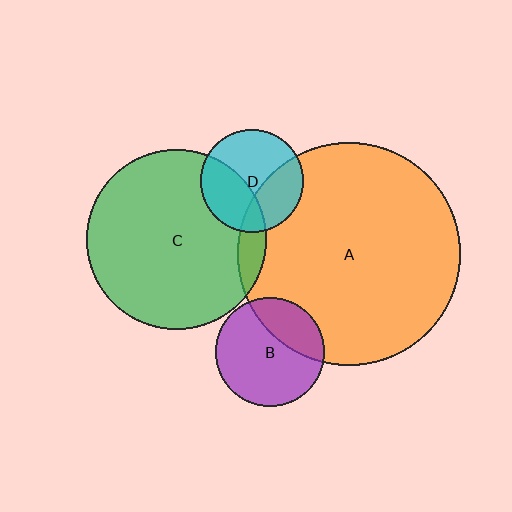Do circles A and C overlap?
Yes.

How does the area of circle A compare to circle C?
Approximately 1.5 times.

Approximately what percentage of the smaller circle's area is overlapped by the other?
Approximately 10%.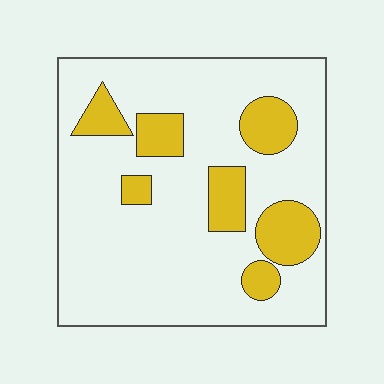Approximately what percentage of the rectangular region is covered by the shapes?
Approximately 20%.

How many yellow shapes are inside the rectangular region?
7.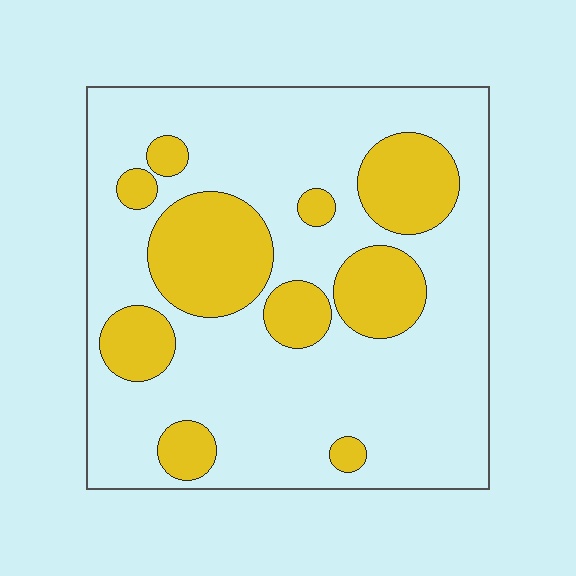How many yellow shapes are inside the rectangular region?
10.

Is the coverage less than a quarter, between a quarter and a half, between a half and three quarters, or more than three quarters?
Between a quarter and a half.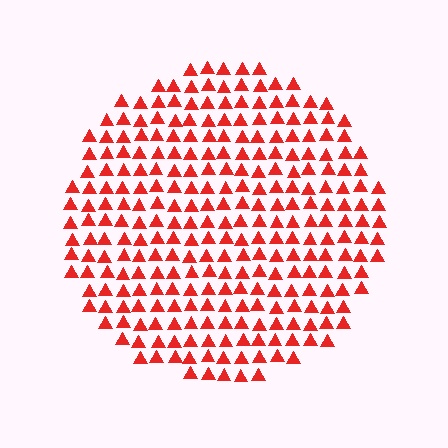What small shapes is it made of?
It is made of small triangles.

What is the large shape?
The large shape is a circle.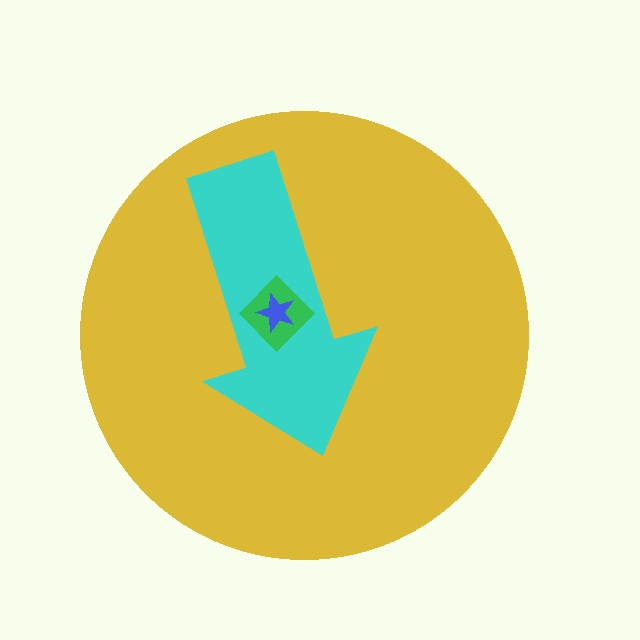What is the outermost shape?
The yellow circle.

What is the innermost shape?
The blue star.